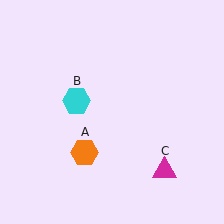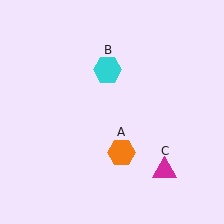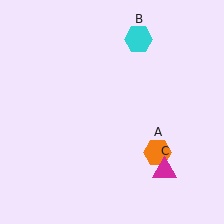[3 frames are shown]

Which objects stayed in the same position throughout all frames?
Magenta triangle (object C) remained stationary.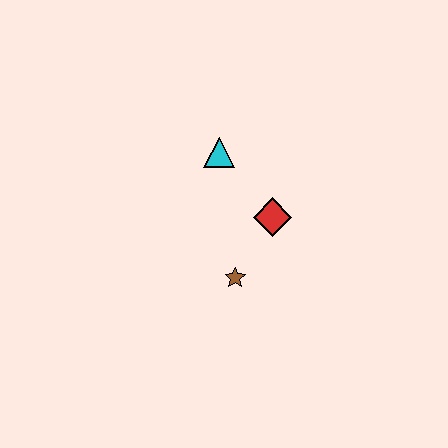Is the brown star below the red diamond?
Yes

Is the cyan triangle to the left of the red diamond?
Yes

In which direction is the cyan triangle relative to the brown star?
The cyan triangle is above the brown star.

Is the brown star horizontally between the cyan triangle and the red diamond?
Yes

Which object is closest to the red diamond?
The brown star is closest to the red diamond.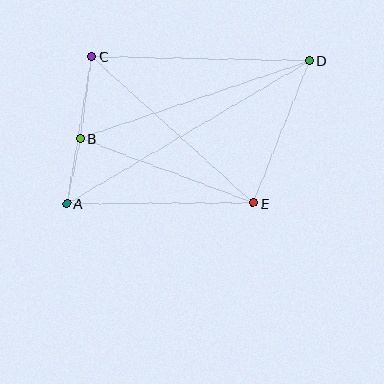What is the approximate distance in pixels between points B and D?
The distance between B and D is approximately 242 pixels.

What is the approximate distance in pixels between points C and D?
The distance between C and D is approximately 217 pixels.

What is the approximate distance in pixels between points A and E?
The distance between A and E is approximately 187 pixels.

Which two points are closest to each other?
Points A and B are closest to each other.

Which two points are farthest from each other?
Points A and D are farthest from each other.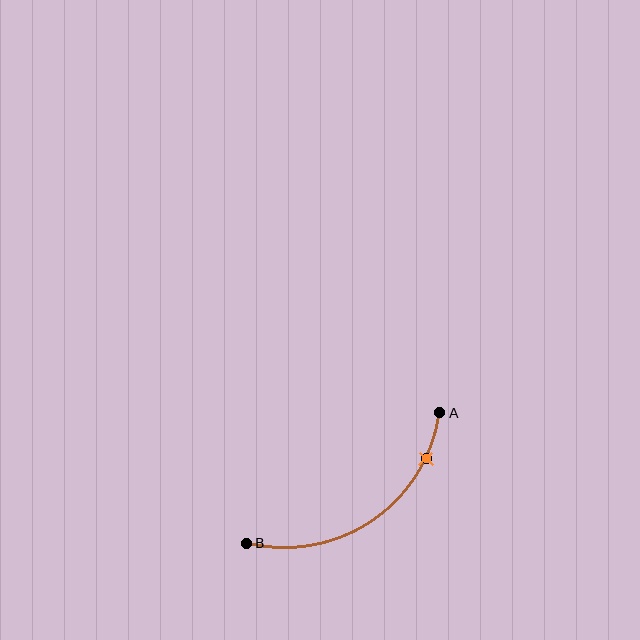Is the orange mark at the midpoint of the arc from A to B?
No. The orange mark lies on the arc but is closer to endpoint A. The arc midpoint would be at the point on the curve equidistant along the arc from both A and B.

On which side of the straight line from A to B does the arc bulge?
The arc bulges below and to the right of the straight line connecting A and B.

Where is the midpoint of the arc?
The arc midpoint is the point on the curve farthest from the straight line joining A and B. It sits below and to the right of that line.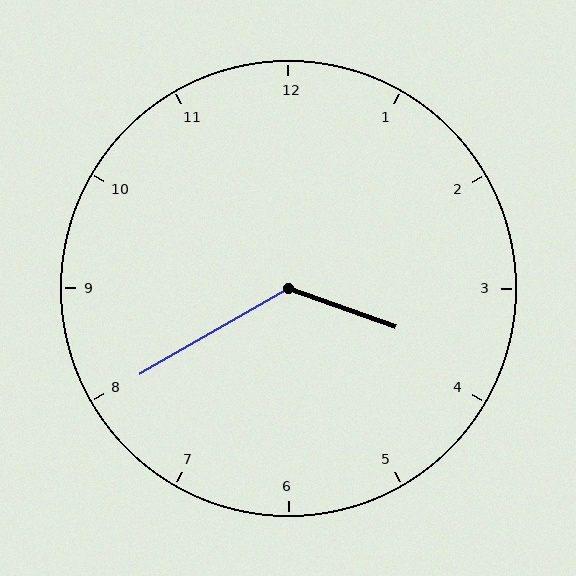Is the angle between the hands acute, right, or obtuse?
It is obtuse.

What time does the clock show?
3:40.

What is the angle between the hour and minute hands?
Approximately 130 degrees.